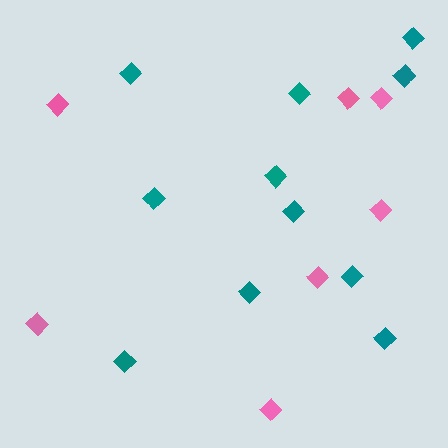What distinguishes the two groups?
There are 2 groups: one group of teal diamonds (11) and one group of pink diamonds (7).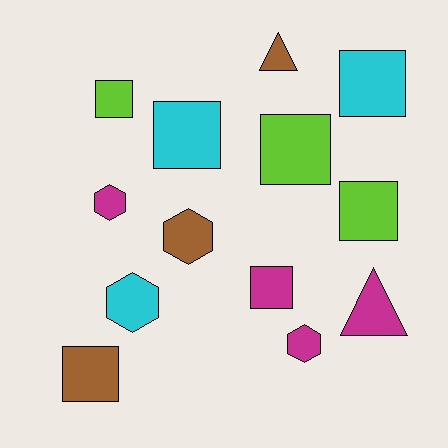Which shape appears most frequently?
Square, with 7 objects.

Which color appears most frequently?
Magenta, with 4 objects.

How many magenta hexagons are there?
There are 2 magenta hexagons.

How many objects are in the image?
There are 13 objects.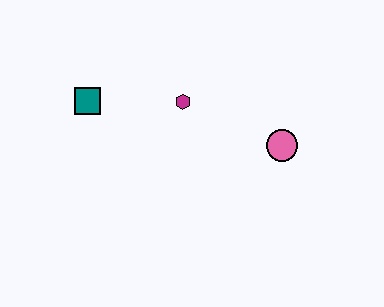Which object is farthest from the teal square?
The pink circle is farthest from the teal square.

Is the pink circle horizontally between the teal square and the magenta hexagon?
No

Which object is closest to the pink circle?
The magenta hexagon is closest to the pink circle.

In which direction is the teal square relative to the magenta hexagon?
The teal square is to the left of the magenta hexagon.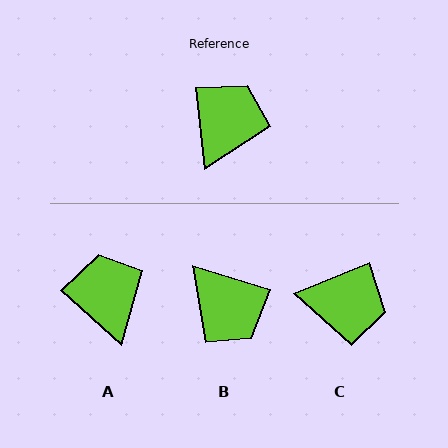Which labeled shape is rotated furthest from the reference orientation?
B, about 113 degrees away.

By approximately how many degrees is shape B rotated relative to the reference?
Approximately 113 degrees clockwise.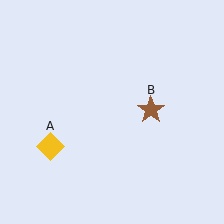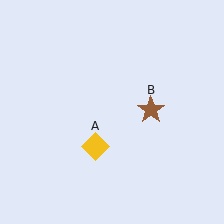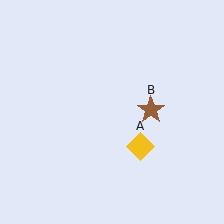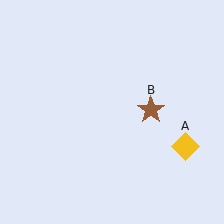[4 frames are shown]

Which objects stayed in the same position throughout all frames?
Brown star (object B) remained stationary.